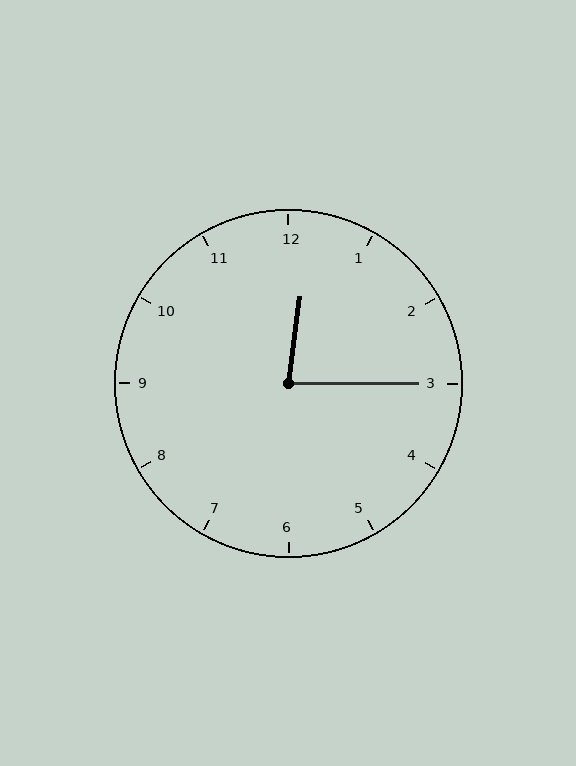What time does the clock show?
12:15.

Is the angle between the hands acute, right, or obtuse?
It is acute.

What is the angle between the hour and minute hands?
Approximately 82 degrees.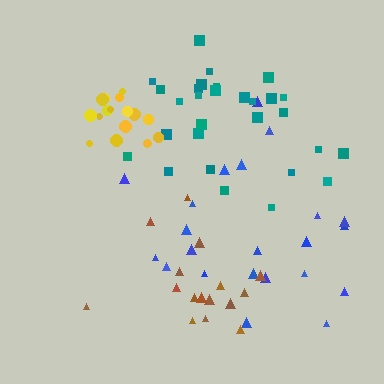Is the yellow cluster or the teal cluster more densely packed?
Yellow.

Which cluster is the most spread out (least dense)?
Blue.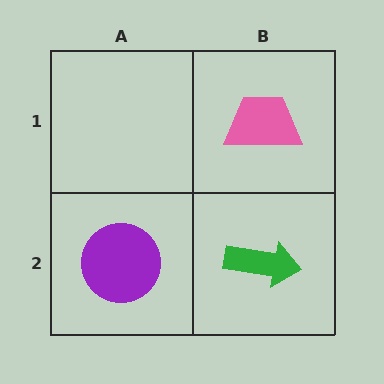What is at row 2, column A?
A purple circle.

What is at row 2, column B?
A green arrow.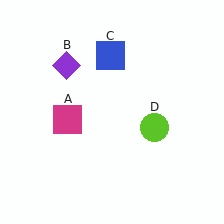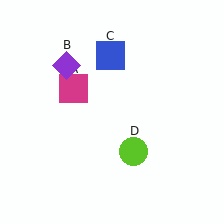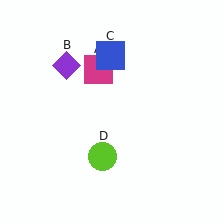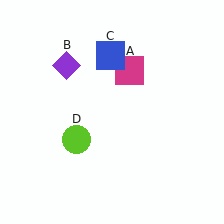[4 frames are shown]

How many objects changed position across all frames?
2 objects changed position: magenta square (object A), lime circle (object D).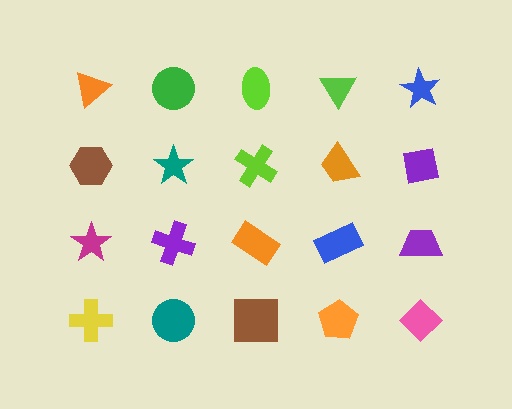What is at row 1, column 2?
A green circle.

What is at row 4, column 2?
A teal circle.